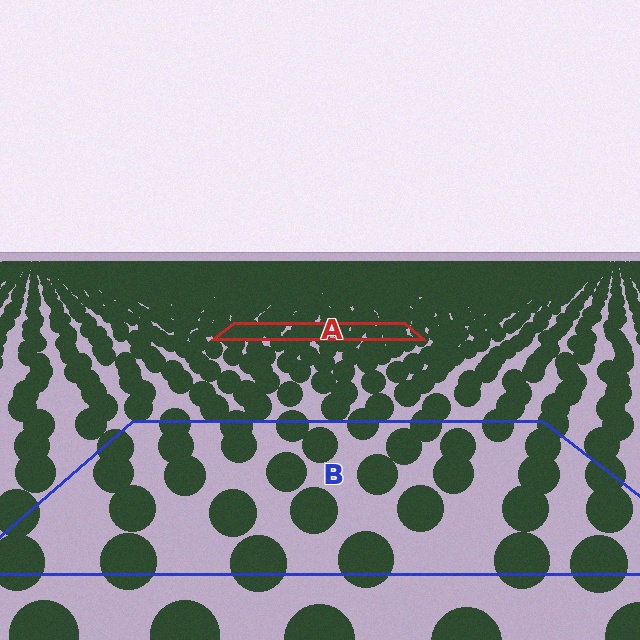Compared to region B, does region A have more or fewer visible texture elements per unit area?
Region A has more texture elements per unit area — they are packed more densely because it is farther away.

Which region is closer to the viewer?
Region B is closer. The texture elements there are larger and more spread out.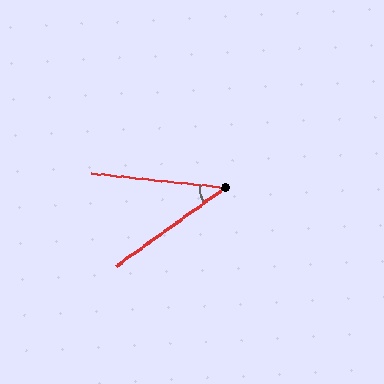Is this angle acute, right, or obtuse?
It is acute.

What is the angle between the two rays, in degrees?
Approximately 41 degrees.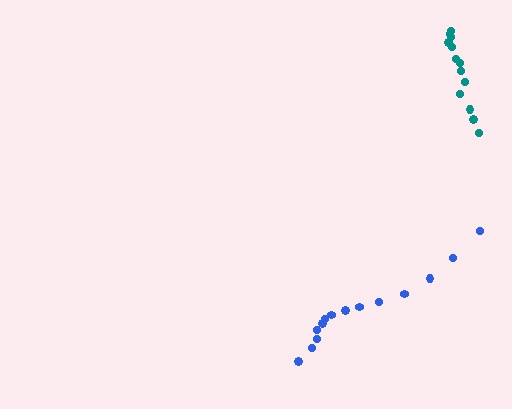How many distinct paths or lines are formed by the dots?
There are 2 distinct paths.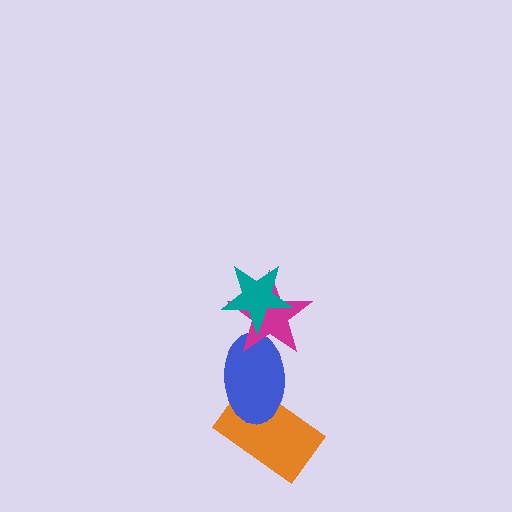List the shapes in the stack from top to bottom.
From top to bottom: the teal star, the magenta star, the blue ellipse, the orange rectangle.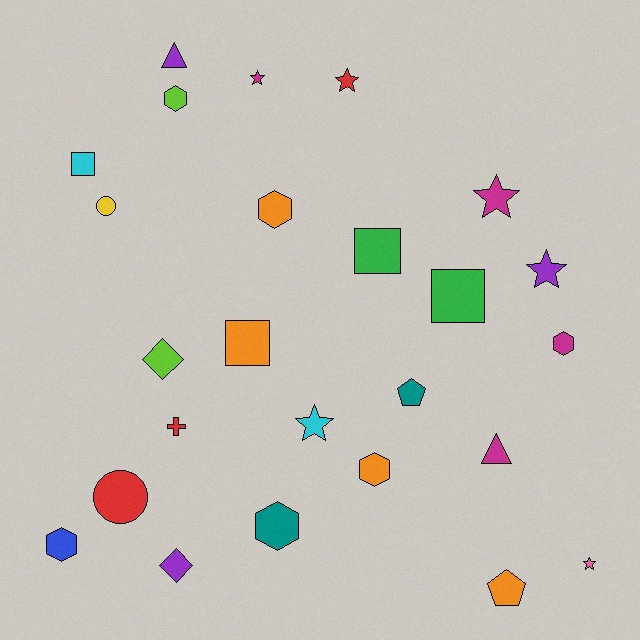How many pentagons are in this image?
There are 2 pentagons.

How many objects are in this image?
There are 25 objects.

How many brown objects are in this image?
There are no brown objects.